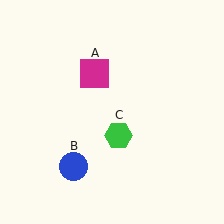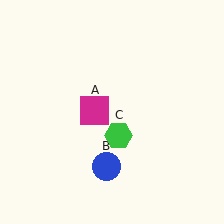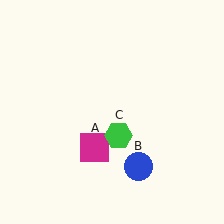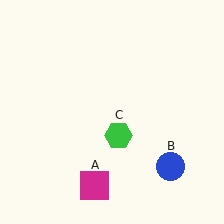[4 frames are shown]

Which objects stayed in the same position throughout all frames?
Green hexagon (object C) remained stationary.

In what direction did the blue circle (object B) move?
The blue circle (object B) moved right.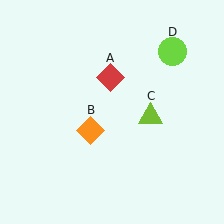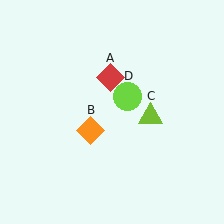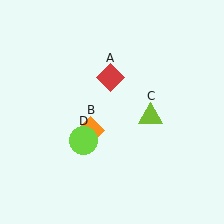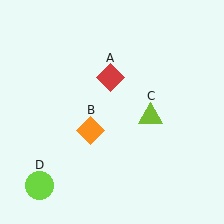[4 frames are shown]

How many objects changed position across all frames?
1 object changed position: lime circle (object D).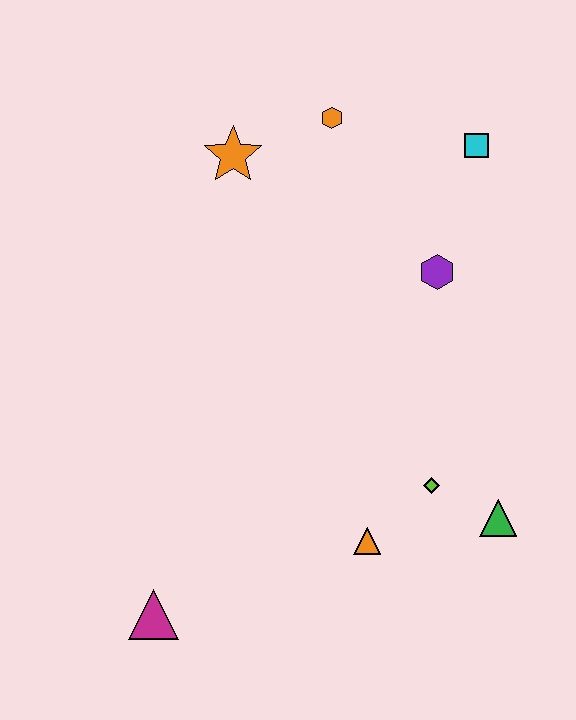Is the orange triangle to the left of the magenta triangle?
No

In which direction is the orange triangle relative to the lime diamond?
The orange triangle is to the left of the lime diamond.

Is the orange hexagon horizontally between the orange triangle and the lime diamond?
No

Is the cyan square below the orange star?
No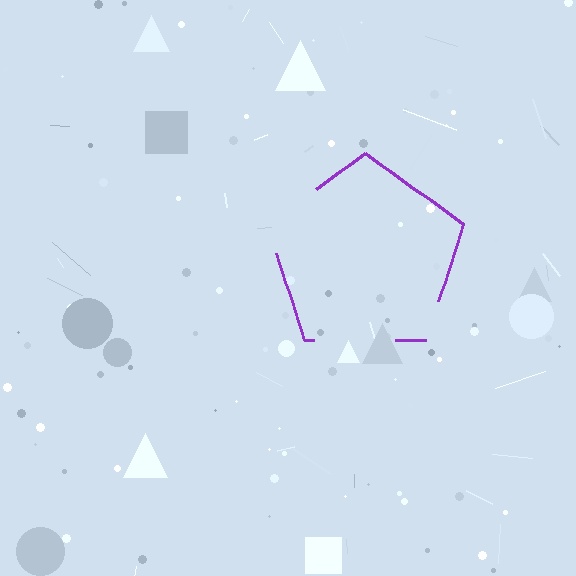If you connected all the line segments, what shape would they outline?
They would outline a pentagon.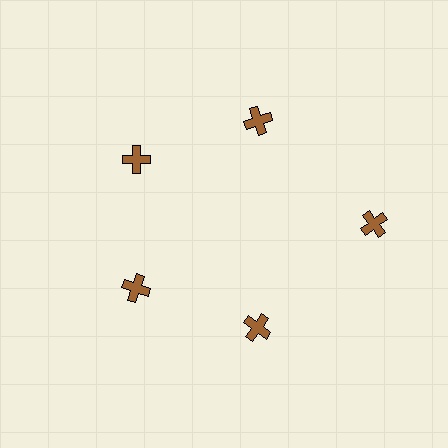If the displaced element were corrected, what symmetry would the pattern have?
It would have 5-fold rotational symmetry — the pattern would map onto itself every 72 degrees.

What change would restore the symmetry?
The symmetry would be restored by moving it inward, back onto the ring so that all 5 crosses sit at equal angles and equal distance from the center.